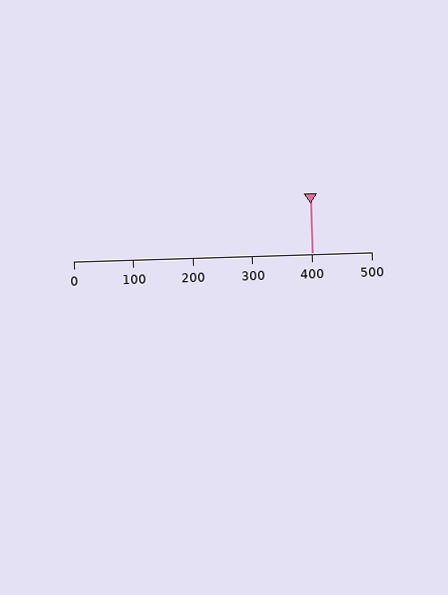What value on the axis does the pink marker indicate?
The marker indicates approximately 400.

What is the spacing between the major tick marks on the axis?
The major ticks are spaced 100 apart.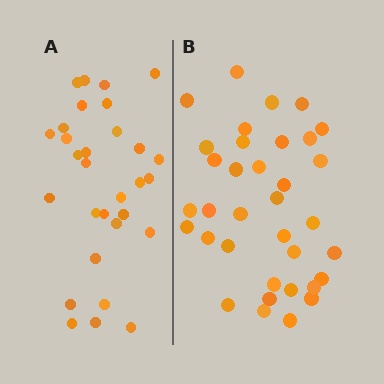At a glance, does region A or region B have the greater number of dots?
Region B (the right region) has more dots.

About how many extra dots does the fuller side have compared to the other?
Region B has about 5 more dots than region A.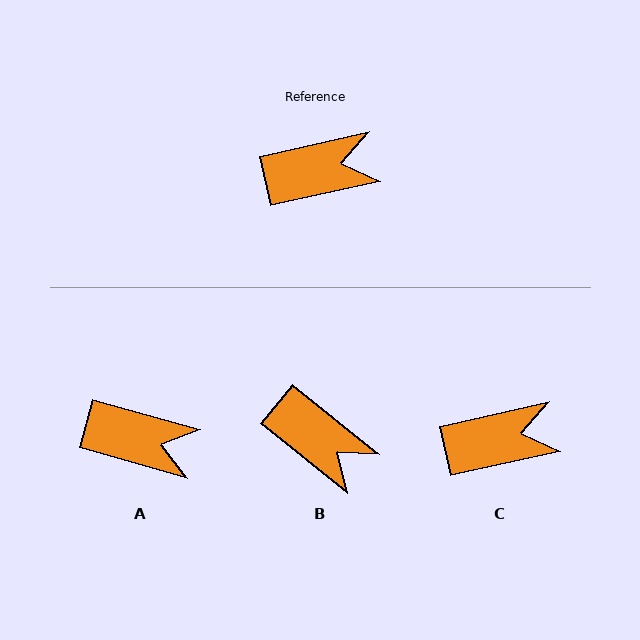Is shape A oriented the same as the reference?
No, it is off by about 28 degrees.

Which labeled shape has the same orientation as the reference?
C.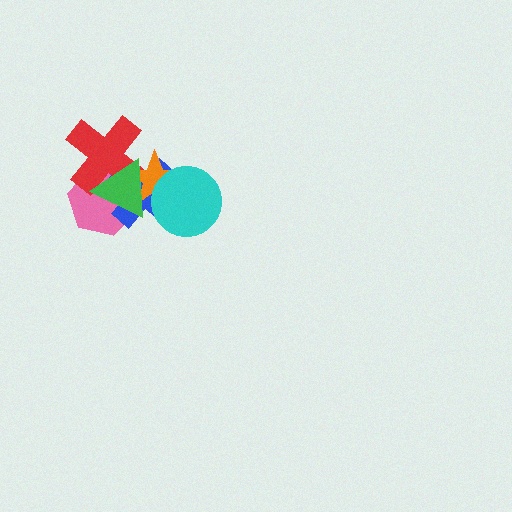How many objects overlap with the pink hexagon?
4 objects overlap with the pink hexagon.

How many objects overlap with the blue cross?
5 objects overlap with the blue cross.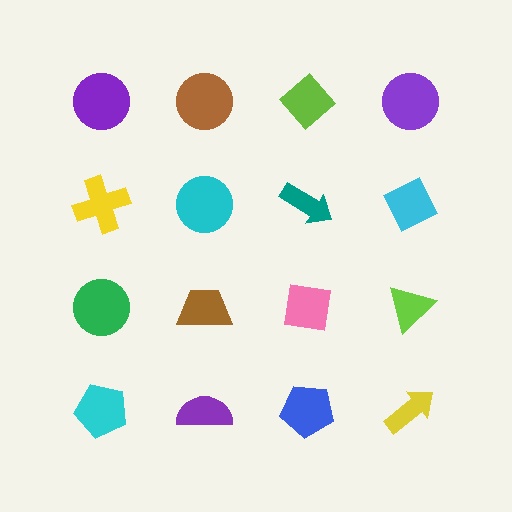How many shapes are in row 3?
4 shapes.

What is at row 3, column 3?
A pink square.